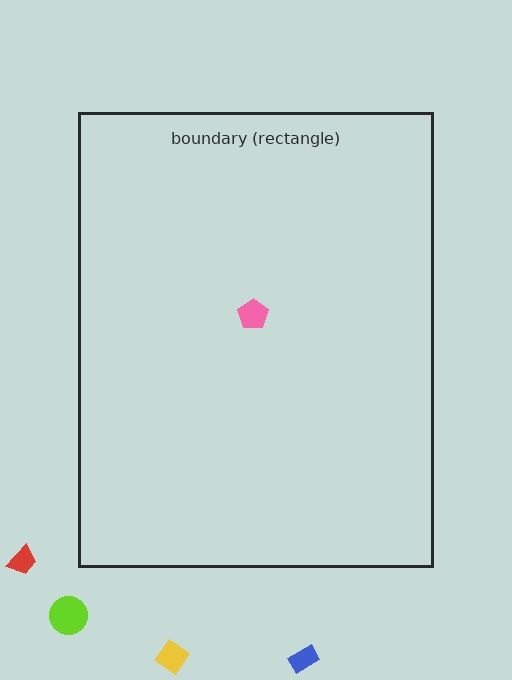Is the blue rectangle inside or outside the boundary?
Outside.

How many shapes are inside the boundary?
1 inside, 4 outside.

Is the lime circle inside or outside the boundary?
Outside.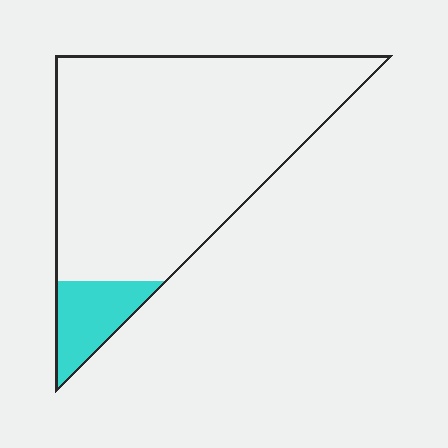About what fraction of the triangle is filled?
About one tenth (1/10).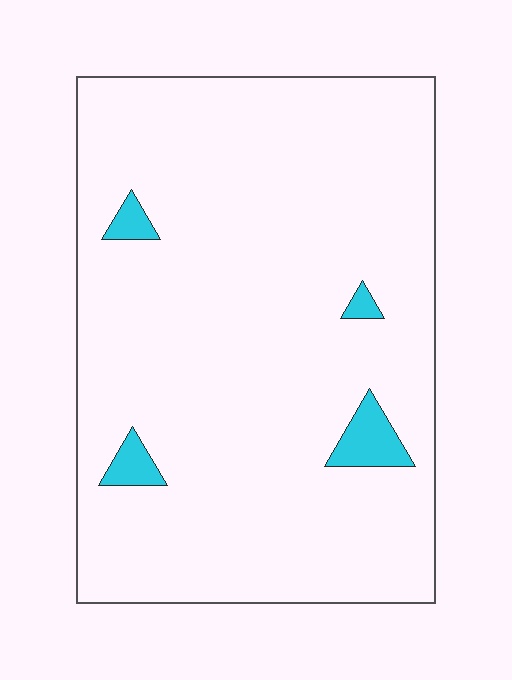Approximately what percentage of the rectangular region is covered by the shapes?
Approximately 5%.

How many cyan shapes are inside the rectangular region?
4.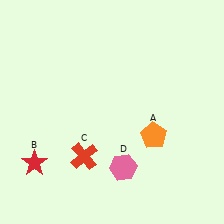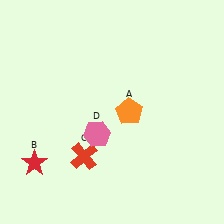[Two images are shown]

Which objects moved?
The objects that moved are: the orange pentagon (A), the pink hexagon (D).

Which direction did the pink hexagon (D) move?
The pink hexagon (D) moved up.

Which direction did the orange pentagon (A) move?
The orange pentagon (A) moved left.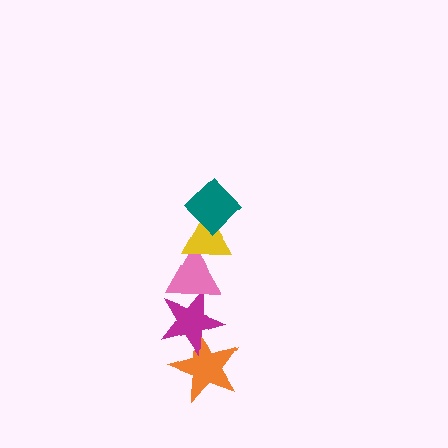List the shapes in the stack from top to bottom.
From top to bottom: the teal diamond, the yellow triangle, the pink triangle, the magenta star, the orange star.